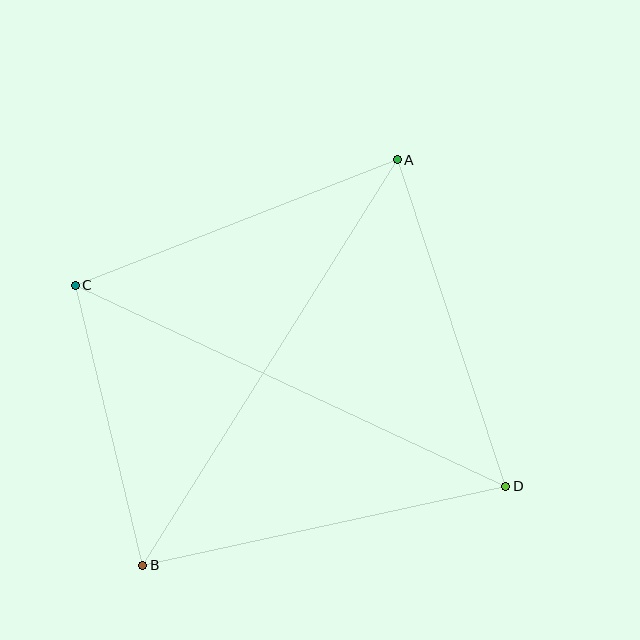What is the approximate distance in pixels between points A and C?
The distance between A and C is approximately 346 pixels.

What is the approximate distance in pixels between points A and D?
The distance between A and D is approximately 344 pixels.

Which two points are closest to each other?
Points B and C are closest to each other.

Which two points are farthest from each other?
Points A and B are farthest from each other.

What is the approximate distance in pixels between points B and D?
The distance between B and D is approximately 372 pixels.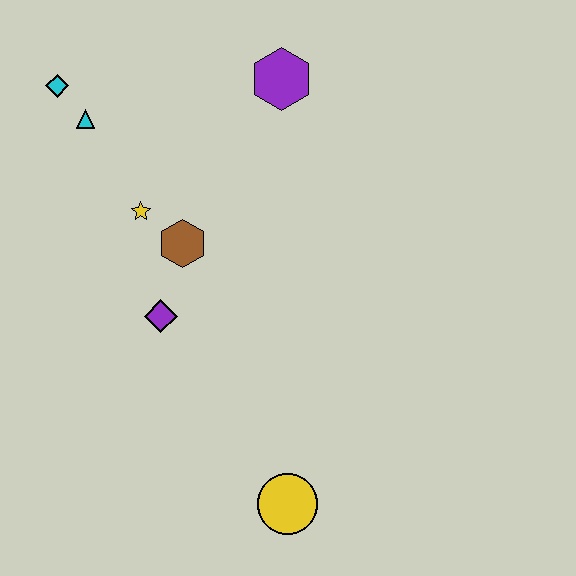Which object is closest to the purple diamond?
The brown hexagon is closest to the purple diamond.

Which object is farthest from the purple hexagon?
The yellow circle is farthest from the purple hexagon.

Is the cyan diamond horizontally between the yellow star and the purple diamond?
No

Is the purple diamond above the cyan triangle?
No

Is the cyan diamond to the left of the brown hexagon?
Yes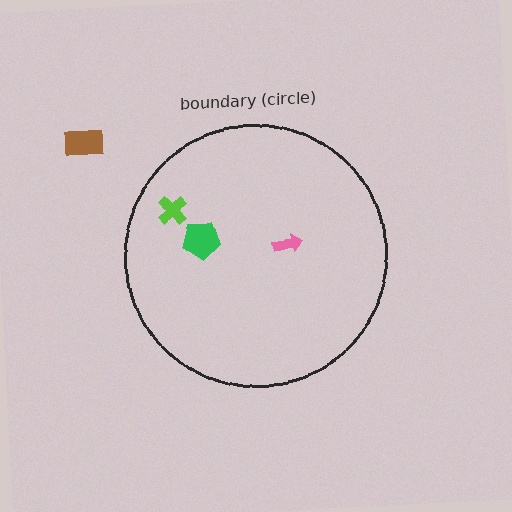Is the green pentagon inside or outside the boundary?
Inside.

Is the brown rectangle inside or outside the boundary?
Outside.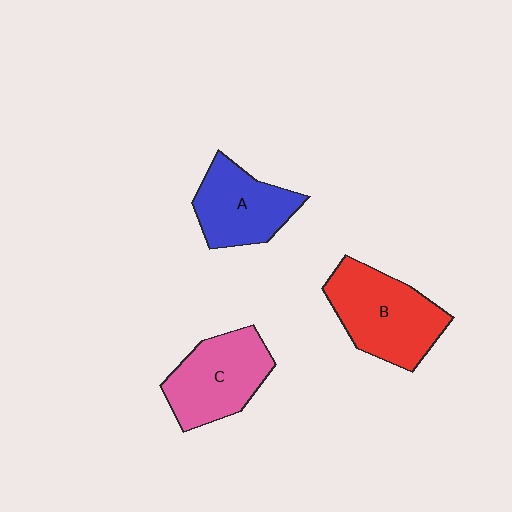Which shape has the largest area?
Shape B (red).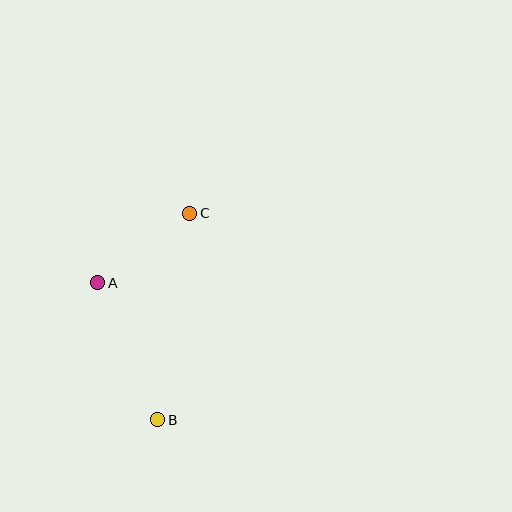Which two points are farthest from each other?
Points B and C are farthest from each other.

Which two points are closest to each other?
Points A and C are closest to each other.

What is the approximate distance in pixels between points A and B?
The distance between A and B is approximately 149 pixels.